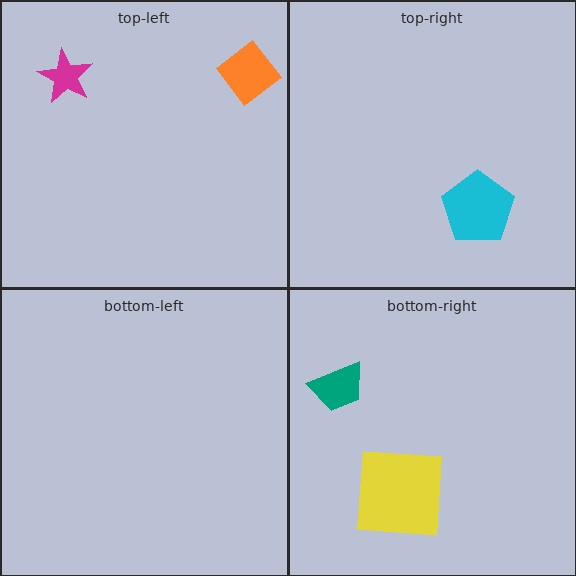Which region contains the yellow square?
The bottom-right region.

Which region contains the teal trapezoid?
The bottom-right region.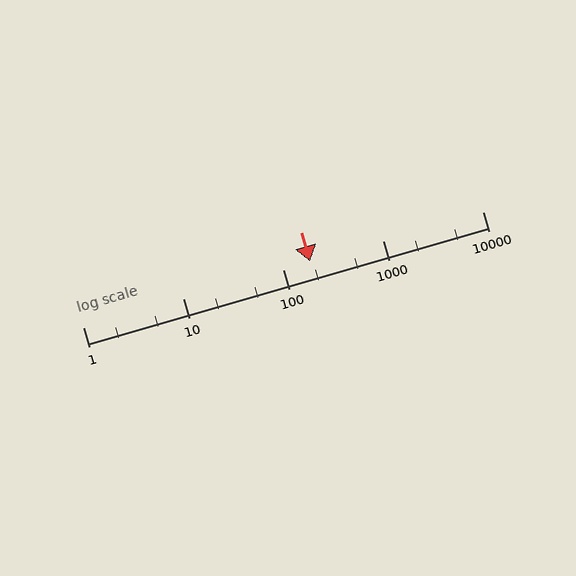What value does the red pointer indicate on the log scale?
The pointer indicates approximately 190.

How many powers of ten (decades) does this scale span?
The scale spans 4 decades, from 1 to 10000.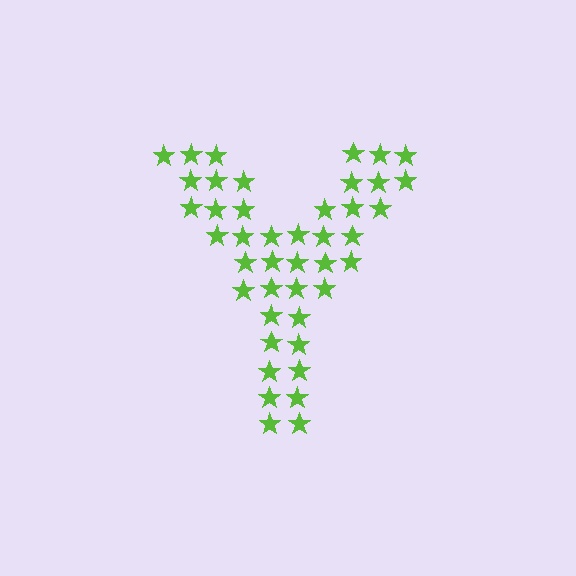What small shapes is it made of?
It is made of small stars.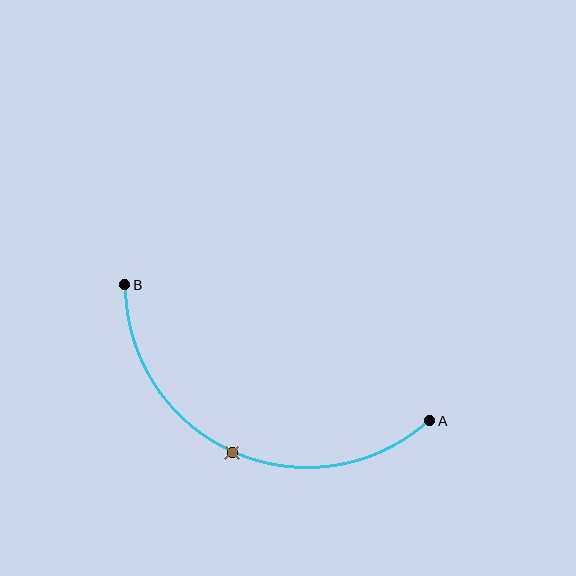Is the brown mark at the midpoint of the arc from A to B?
Yes. The brown mark lies on the arc at equal arc-length from both A and B — it is the arc midpoint.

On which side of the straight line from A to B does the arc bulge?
The arc bulges below the straight line connecting A and B.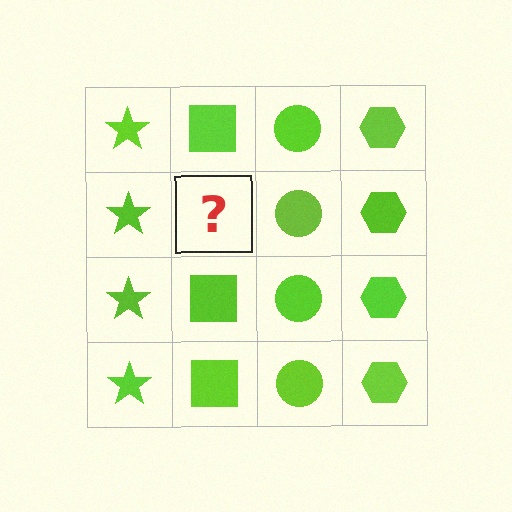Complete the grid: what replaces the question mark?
The question mark should be replaced with a lime square.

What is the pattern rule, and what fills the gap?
The rule is that each column has a consistent shape. The gap should be filled with a lime square.